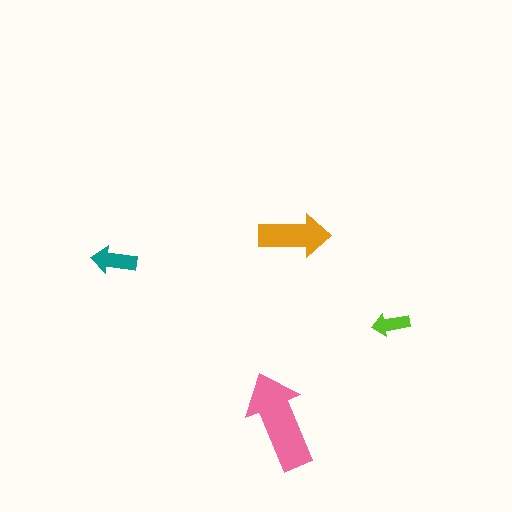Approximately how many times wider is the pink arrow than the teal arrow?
About 2 times wider.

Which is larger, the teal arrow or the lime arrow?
The teal one.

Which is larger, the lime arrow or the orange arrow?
The orange one.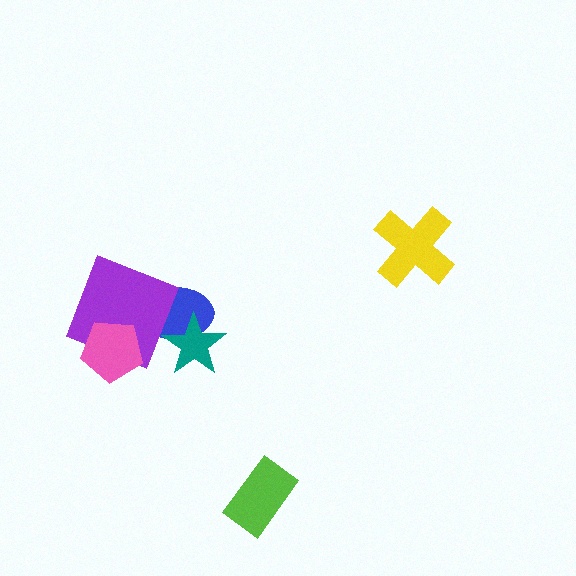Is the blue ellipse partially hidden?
Yes, it is partially covered by another shape.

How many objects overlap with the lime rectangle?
0 objects overlap with the lime rectangle.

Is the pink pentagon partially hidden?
No, no other shape covers it.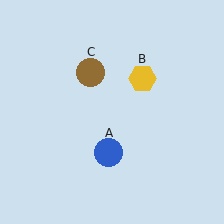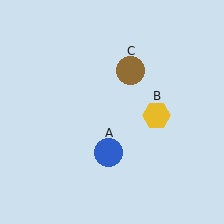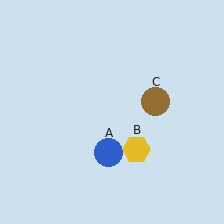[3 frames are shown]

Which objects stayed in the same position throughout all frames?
Blue circle (object A) remained stationary.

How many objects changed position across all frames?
2 objects changed position: yellow hexagon (object B), brown circle (object C).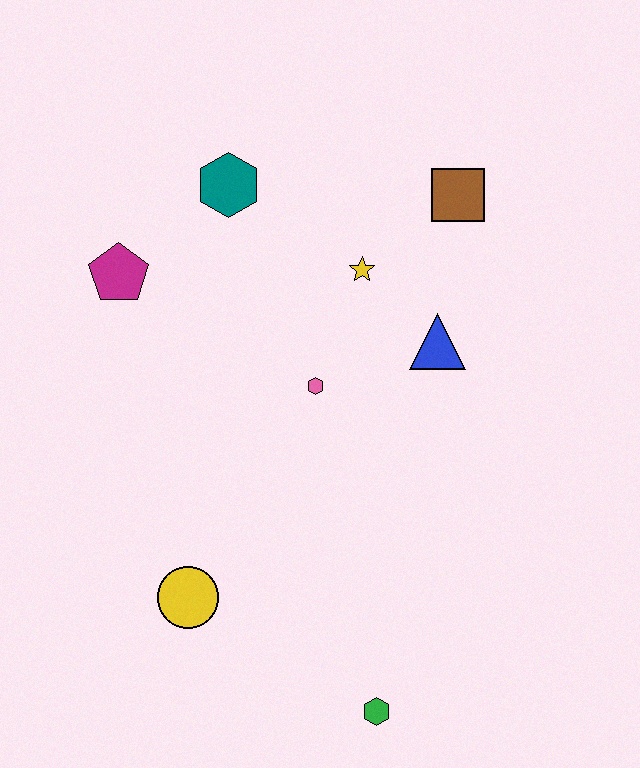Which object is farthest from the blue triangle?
The green hexagon is farthest from the blue triangle.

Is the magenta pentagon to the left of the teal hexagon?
Yes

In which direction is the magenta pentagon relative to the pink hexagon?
The magenta pentagon is to the left of the pink hexagon.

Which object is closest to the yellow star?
The blue triangle is closest to the yellow star.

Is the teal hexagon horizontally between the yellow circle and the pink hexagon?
Yes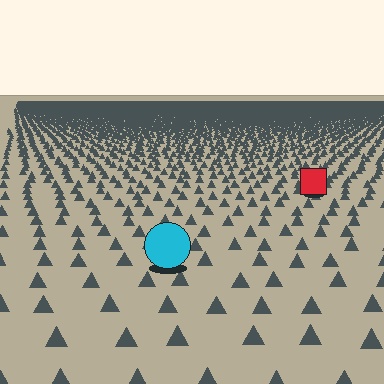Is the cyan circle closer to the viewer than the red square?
Yes. The cyan circle is closer — you can tell from the texture gradient: the ground texture is coarser near it.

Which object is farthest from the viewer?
The red square is farthest from the viewer. It appears smaller and the ground texture around it is denser.